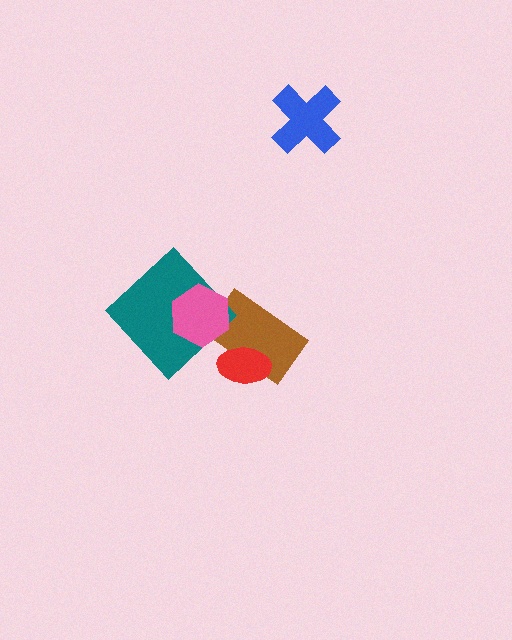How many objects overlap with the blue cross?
0 objects overlap with the blue cross.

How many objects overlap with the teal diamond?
1 object overlaps with the teal diamond.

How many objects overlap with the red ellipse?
1 object overlaps with the red ellipse.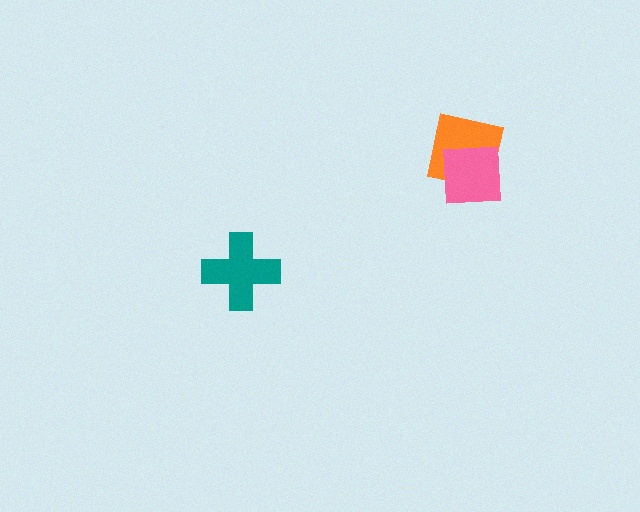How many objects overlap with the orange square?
1 object overlaps with the orange square.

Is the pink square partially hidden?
No, no other shape covers it.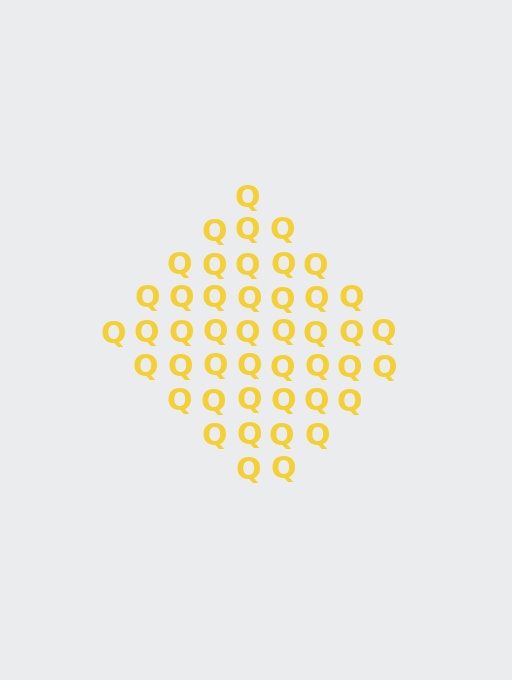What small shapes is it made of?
It is made of small letter Q's.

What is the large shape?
The large shape is a diamond.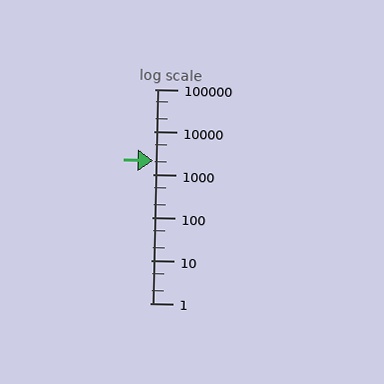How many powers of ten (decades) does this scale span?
The scale spans 5 decades, from 1 to 100000.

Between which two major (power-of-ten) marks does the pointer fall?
The pointer is between 1000 and 10000.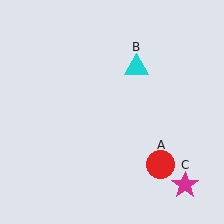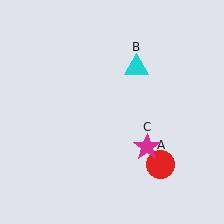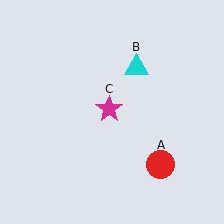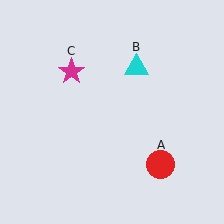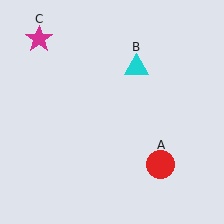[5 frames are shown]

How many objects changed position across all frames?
1 object changed position: magenta star (object C).